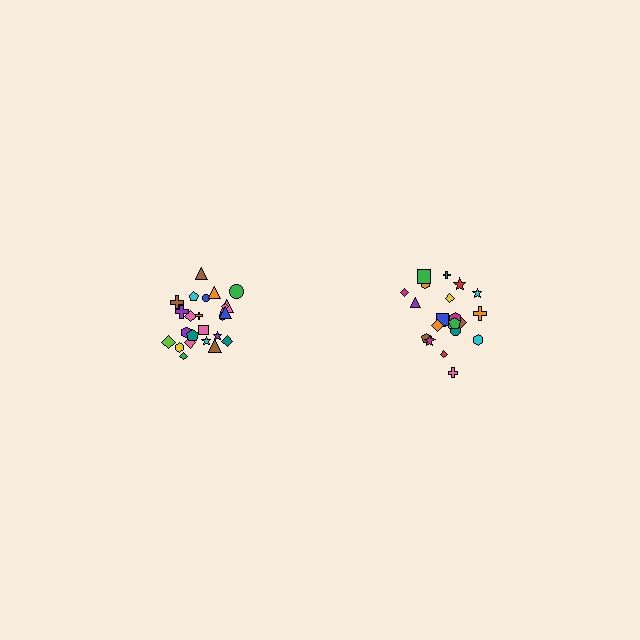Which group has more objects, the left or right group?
The left group.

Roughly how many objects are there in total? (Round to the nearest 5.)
Roughly 45 objects in total.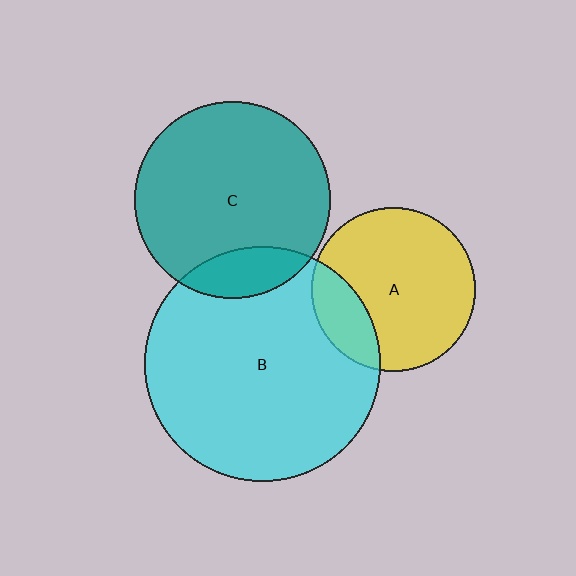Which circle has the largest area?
Circle B (cyan).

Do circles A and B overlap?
Yes.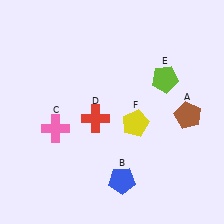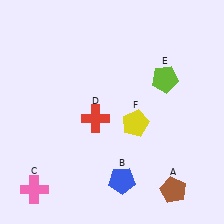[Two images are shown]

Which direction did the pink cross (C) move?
The pink cross (C) moved down.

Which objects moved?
The objects that moved are: the brown pentagon (A), the pink cross (C).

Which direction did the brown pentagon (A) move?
The brown pentagon (A) moved down.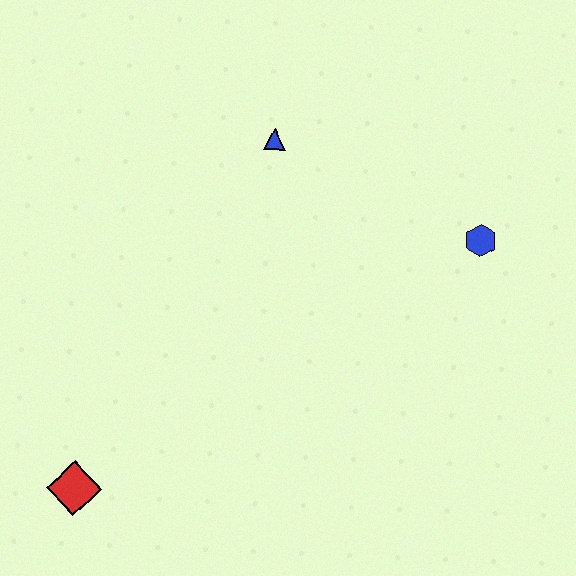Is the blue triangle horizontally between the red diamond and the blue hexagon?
Yes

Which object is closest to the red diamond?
The blue triangle is closest to the red diamond.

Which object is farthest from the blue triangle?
The red diamond is farthest from the blue triangle.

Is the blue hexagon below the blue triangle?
Yes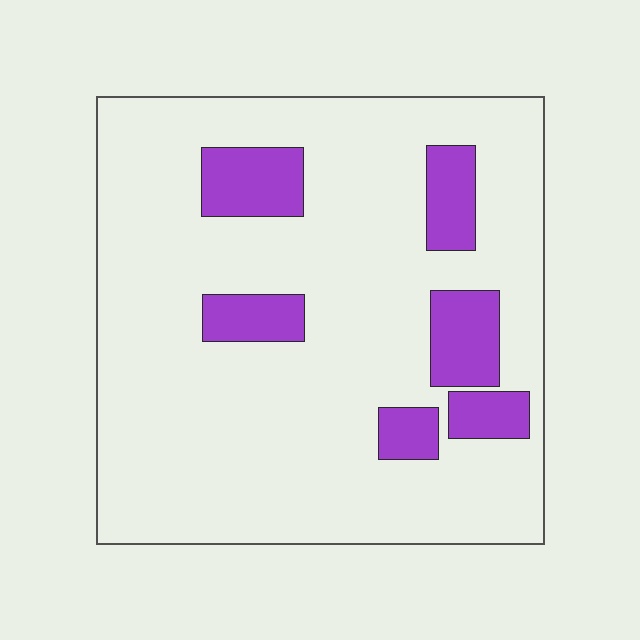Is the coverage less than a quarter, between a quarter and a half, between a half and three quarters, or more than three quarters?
Less than a quarter.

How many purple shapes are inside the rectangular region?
6.